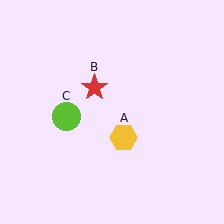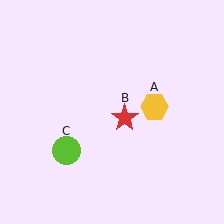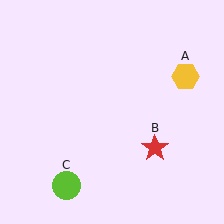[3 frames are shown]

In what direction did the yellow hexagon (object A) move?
The yellow hexagon (object A) moved up and to the right.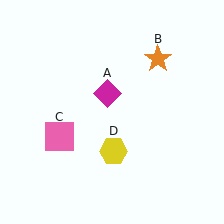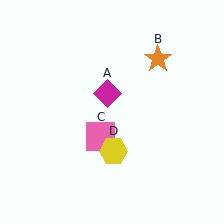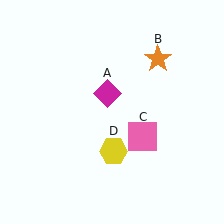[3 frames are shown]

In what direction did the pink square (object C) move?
The pink square (object C) moved right.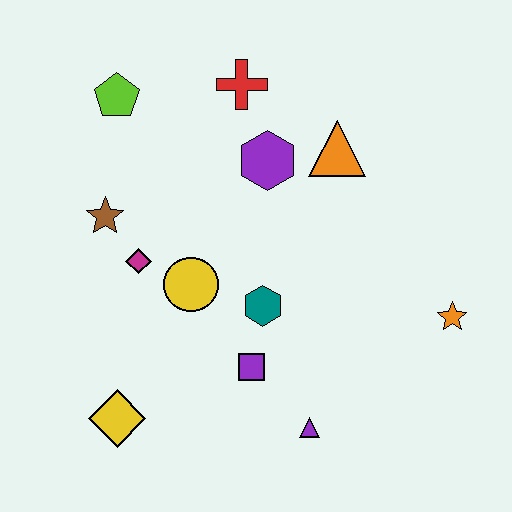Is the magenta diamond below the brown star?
Yes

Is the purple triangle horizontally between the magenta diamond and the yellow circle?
No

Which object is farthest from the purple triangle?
The lime pentagon is farthest from the purple triangle.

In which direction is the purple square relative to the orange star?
The purple square is to the left of the orange star.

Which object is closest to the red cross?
The purple hexagon is closest to the red cross.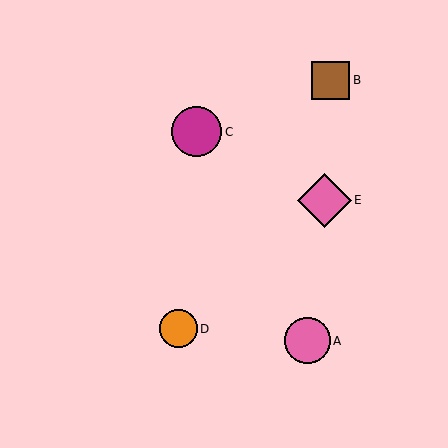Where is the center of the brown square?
The center of the brown square is at (331, 80).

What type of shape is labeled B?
Shape B is a brown square.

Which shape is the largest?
The pink diamond (labeled E) is the largest.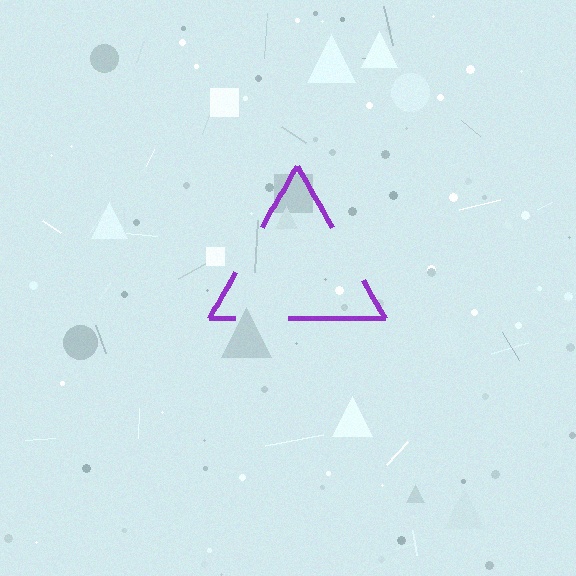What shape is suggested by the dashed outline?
The dashed outline suggests a triangle.